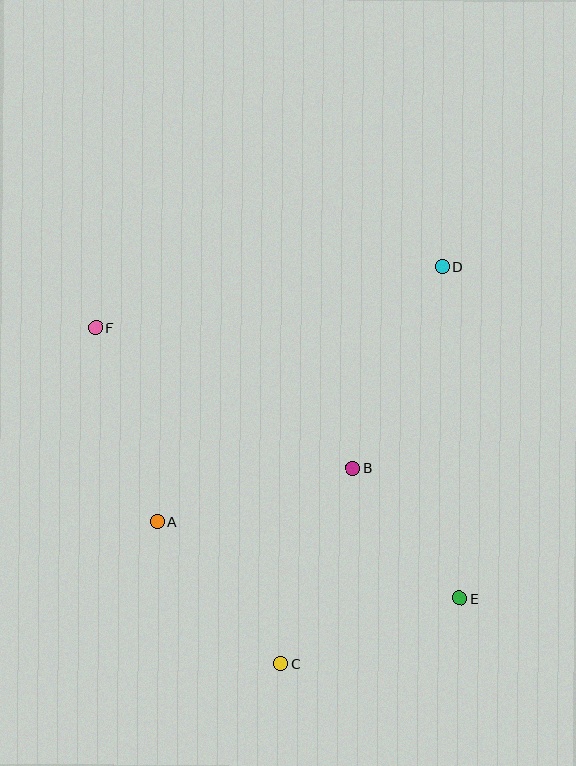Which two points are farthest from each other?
Points E and F are farthest from each other.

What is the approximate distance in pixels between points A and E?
The distance between A and E is approximately 312 pixels.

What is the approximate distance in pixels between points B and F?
The distance between B and F is approximately 293 pixels.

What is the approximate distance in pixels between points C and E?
The distance between C and E is approximately 191 pixels.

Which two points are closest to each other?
Points B and E are closest to each other.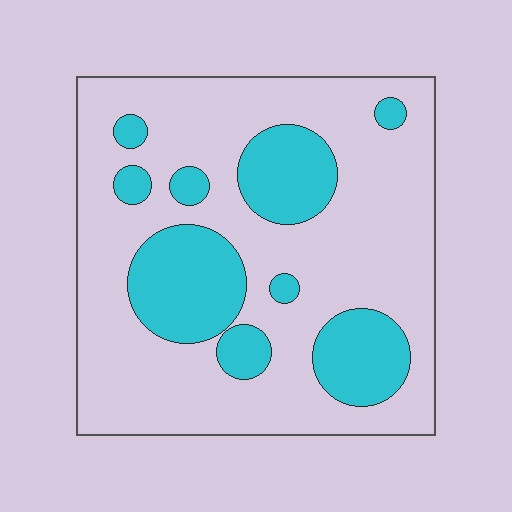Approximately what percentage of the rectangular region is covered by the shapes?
Approximately 25%.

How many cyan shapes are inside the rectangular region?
9.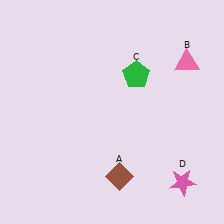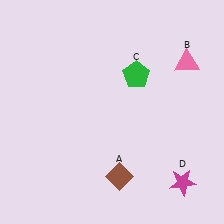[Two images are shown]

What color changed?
The star (D) changed from pink in Image 1 to magenta in Image 2.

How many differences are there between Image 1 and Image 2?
There is 1 difference between the two images.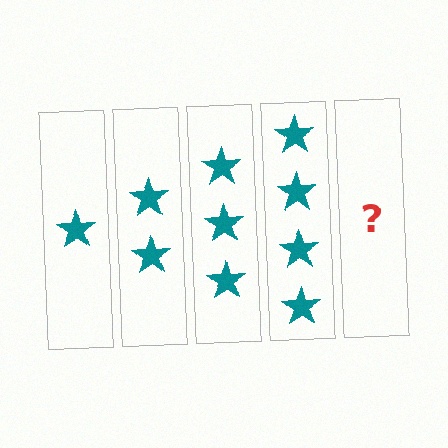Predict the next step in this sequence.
The next step is 5 stars.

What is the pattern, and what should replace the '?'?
The pattern is that each step adds one more star. The '?' should be 5 stars.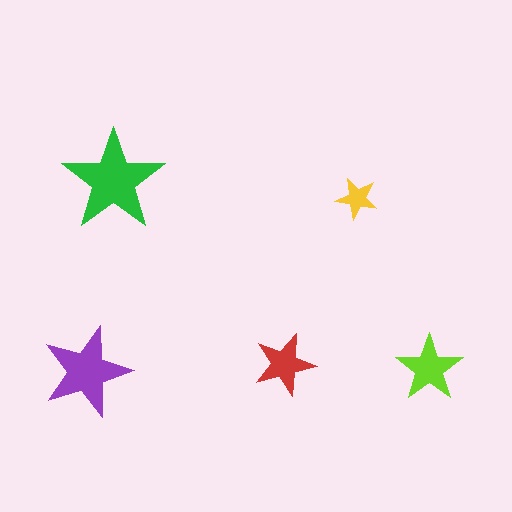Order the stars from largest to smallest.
the green one, the purple one, the lime one, the red one, the yellow one.